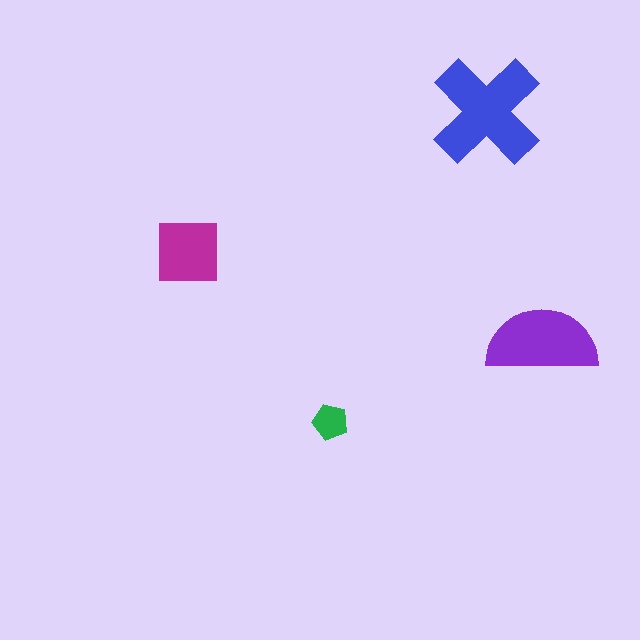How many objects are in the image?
There are 4 objects in the image.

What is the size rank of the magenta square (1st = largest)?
3rd.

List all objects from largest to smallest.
The blue cross, the purple semicircle, the magenta square, the green pentagon.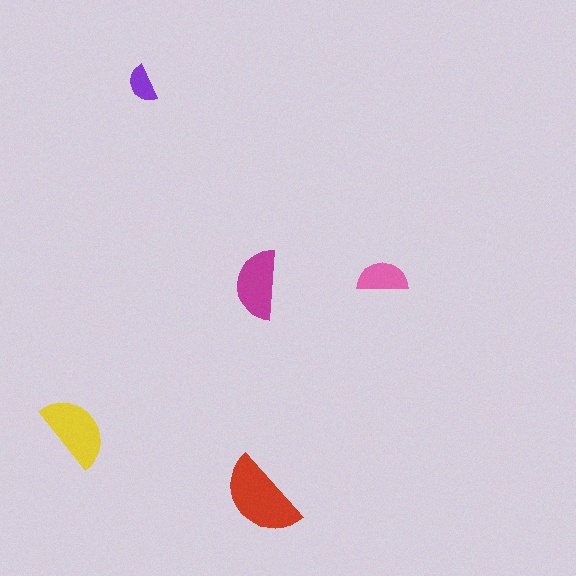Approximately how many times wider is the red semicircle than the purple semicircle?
About 2.5 times wider.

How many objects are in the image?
There are 5 objects in the image.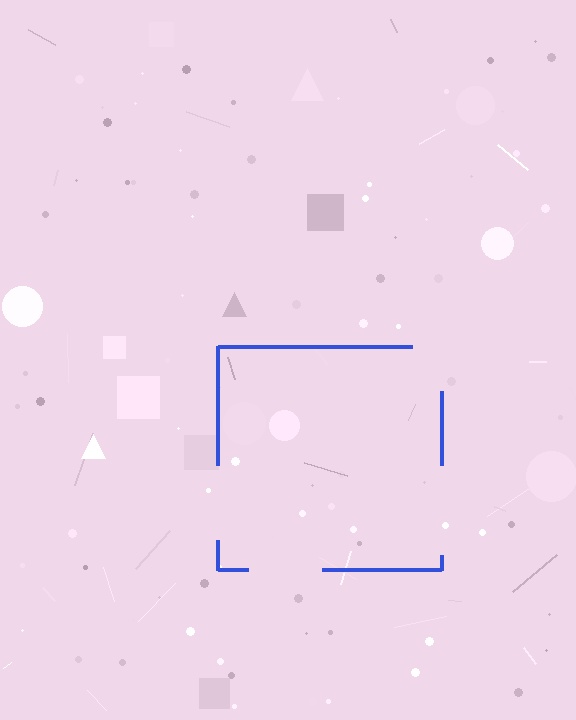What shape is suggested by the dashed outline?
The dashed outline suggests a square.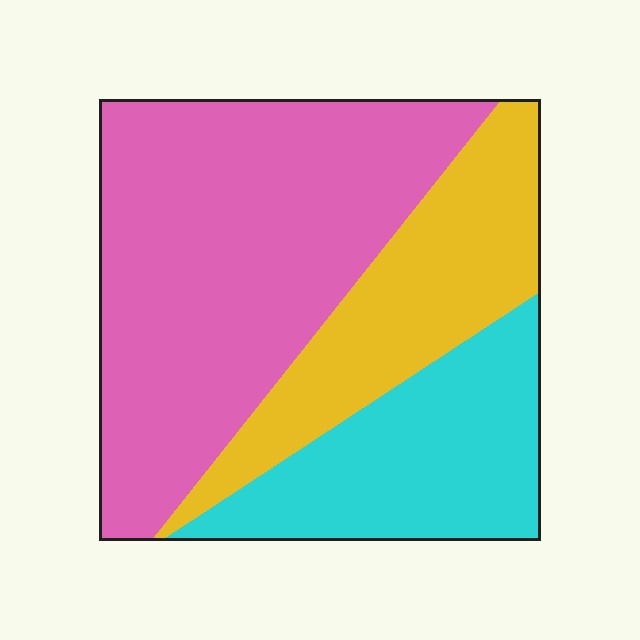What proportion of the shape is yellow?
Yellow covers roughly 25% of the shape.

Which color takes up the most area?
Pink, at roughly 50%.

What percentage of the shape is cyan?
Cyan takes up less than a quarter of the shape.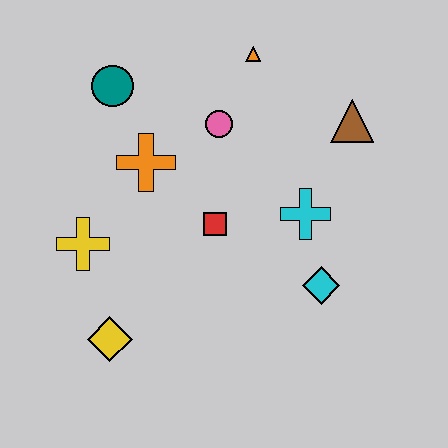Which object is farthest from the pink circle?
The yellow diamond is farthest from the pink circle.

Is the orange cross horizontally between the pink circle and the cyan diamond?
No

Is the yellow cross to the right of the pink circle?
No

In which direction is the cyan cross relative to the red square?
The cyan cross is to the right of the red square.